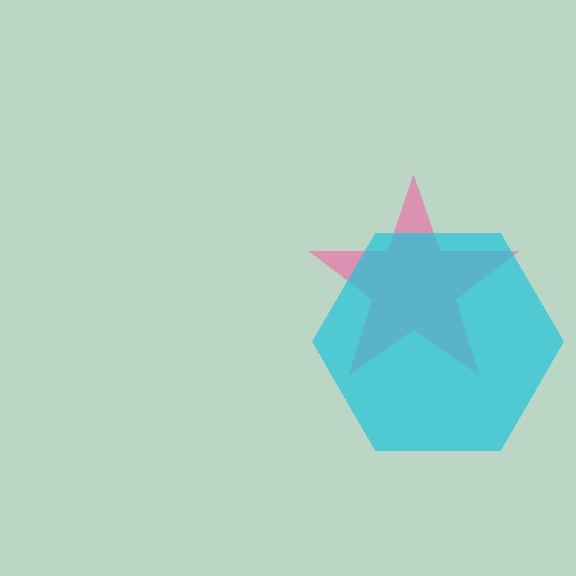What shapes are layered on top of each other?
The layered shapes are: a pink star, a cyan hexagon.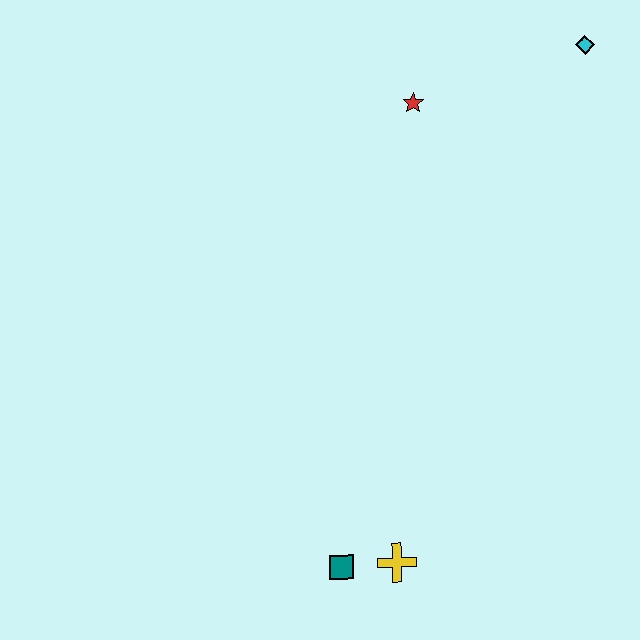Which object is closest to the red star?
The cyan diamond is closest to the red star.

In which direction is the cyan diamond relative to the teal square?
The cyan diamond is above the teal square.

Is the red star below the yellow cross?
No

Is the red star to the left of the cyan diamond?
Yes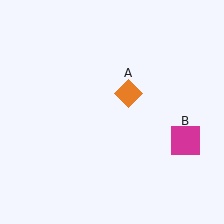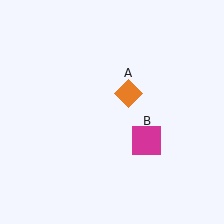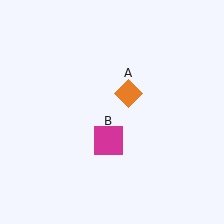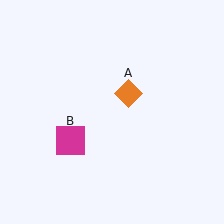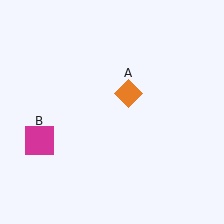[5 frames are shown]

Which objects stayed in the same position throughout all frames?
Orange diamond (object A) remained stationary.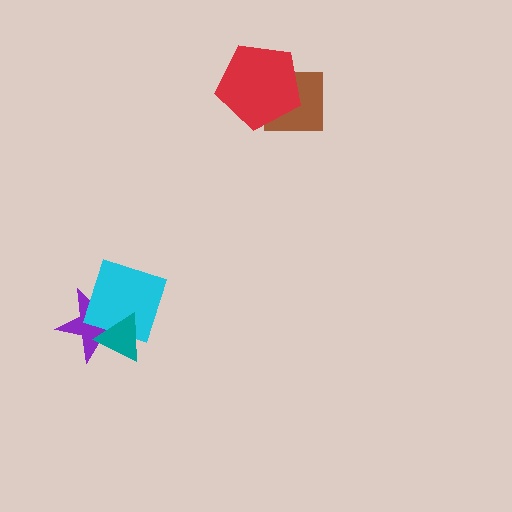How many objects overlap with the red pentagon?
1 object overlaps with the red pentagon.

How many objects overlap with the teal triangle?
2 objects overlap with the teal triangle.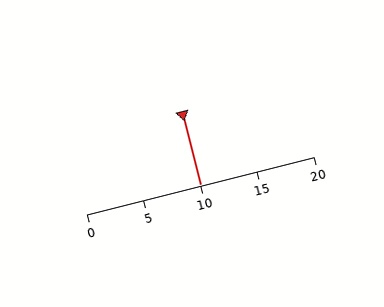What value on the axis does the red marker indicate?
The marker indicates approximately 10.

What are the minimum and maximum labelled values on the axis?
The axis runs from 0 to 20.